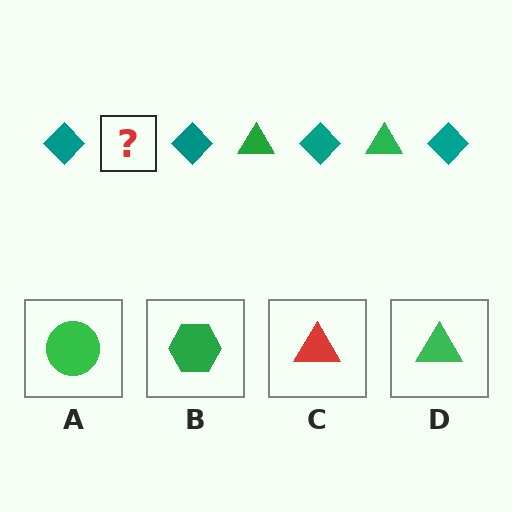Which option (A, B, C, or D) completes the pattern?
D.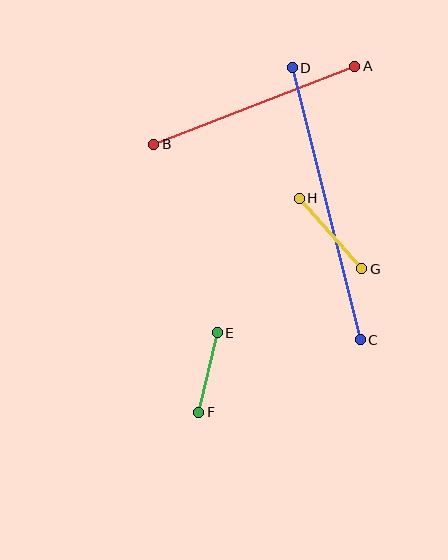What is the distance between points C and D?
The distance is approximately 280 pixels.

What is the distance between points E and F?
The distance is approximately 82 pixels.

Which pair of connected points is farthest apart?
Points C and D are farthest apart.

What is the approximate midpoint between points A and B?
The midpoint is at approximately (254, 105) pixels.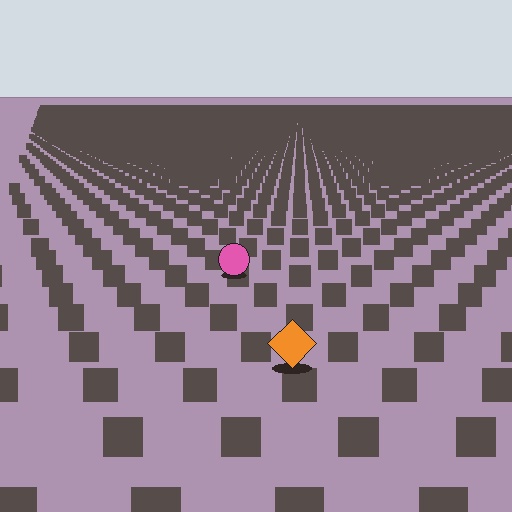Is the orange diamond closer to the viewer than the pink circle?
Yes. The orange diamond is closer — you can tell from the texture gradient: the ground texture is coarser near it.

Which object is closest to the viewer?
The orange diamond is closest. The texture marks near it are larger and more spread out.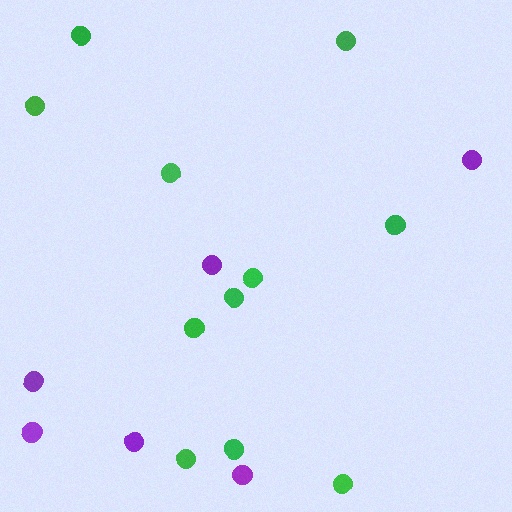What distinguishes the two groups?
There are 2 groups: one group of purple circles (6) and one group of green circles (11).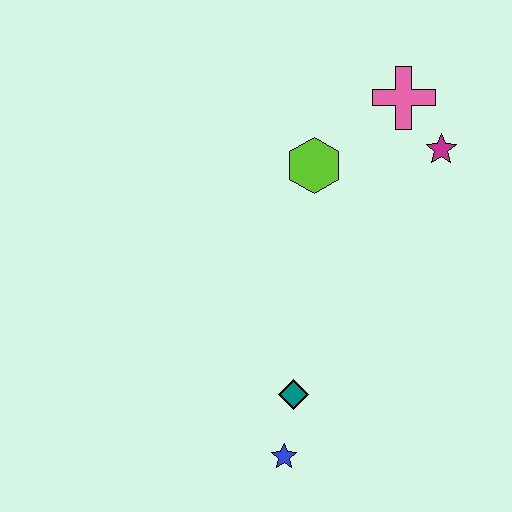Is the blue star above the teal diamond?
No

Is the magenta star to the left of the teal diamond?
No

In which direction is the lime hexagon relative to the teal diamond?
The lime hexagon is above the teal diamond.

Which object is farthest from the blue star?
The pink cross is farthest from the blue star.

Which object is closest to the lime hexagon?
The pink cross is closest to the lime hexagon.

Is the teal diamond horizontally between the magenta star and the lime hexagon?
No